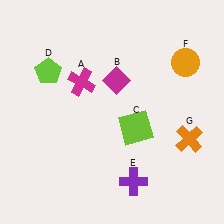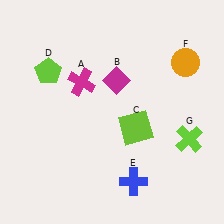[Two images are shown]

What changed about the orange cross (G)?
In Image 1, G is orange. In Image 2, it changed to lime.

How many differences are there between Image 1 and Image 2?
There are 2 differences between the two images.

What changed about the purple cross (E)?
In Image 1, E is purple. In Image 2, it changed to blue.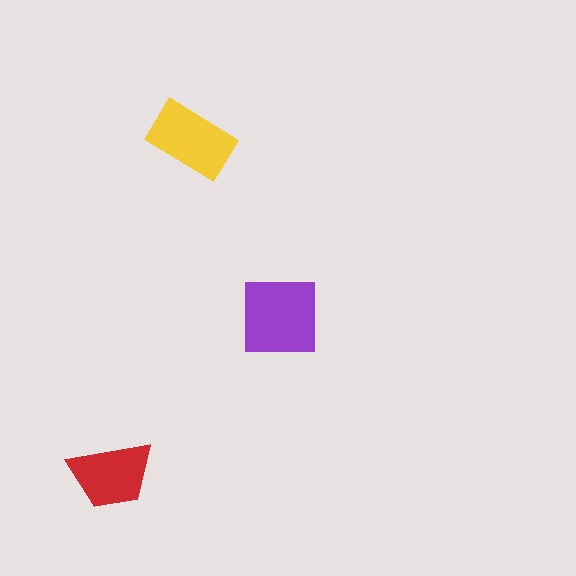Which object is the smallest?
The red trapezoid.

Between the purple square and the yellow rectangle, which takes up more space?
The purple square.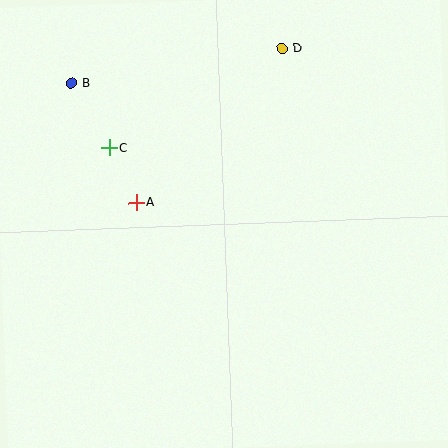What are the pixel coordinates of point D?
Point D is at (282, 49).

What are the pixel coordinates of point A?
Point A is at (136, 202).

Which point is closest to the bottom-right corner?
Point A is closest to the bottom-right corner.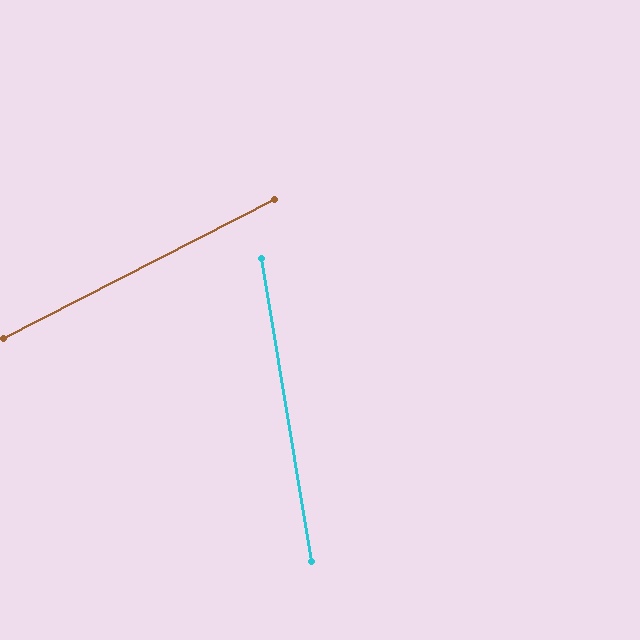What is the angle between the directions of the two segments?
Approximately 72 degrees.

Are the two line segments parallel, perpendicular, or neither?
Neither parallel nor perpendicular — they differ by about 72°.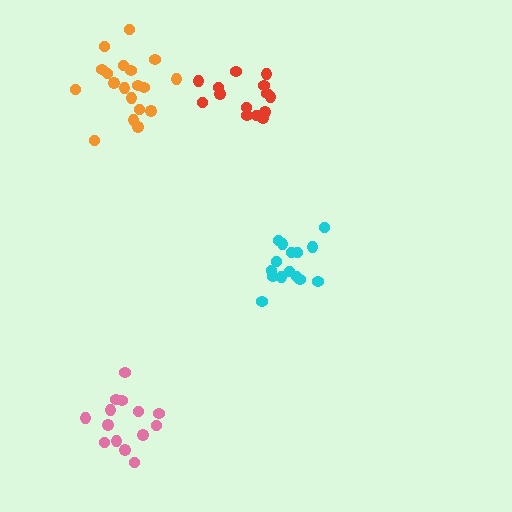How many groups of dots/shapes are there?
There are 4 groups.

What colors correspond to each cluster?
The clusters are colored: orange, cyan, red, pink.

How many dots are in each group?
Group 1: 19 dots, Group 2: 15 dots, Group 3: 14 dots, Group 4: 14 dots (62 total).